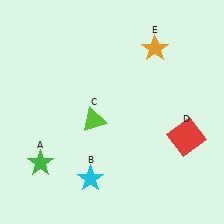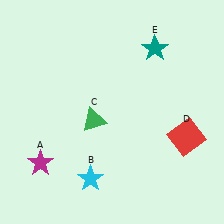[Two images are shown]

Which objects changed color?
A changed from green to magenta. C changed from lime to green. E changed from orange to teal.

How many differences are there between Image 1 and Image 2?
There are 3 differences between the two images.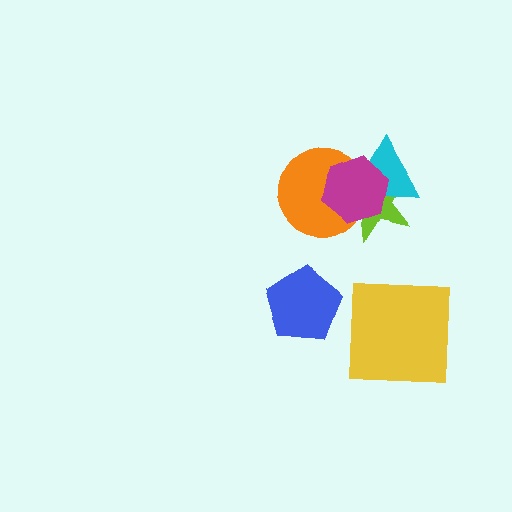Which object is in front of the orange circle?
The magenta hexagon is in front of the orange circle.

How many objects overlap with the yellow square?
0 objects overlap with the yellow square.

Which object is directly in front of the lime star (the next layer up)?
The cyan triangle is directly in front of the lime star.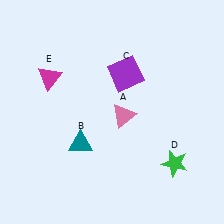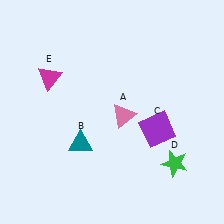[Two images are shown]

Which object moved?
The purple square (C) moved down.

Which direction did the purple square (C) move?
The purple square (C) moved down.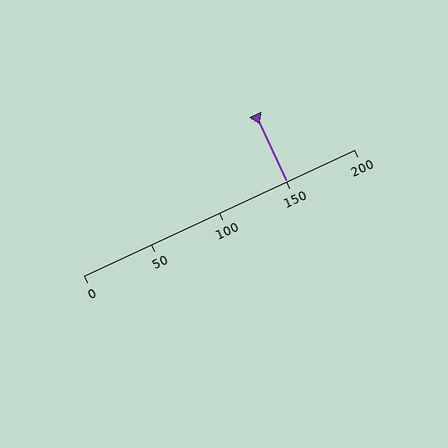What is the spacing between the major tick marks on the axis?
The major ticks are spaced 50 apart.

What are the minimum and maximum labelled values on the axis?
The axis runs from 0 to 200.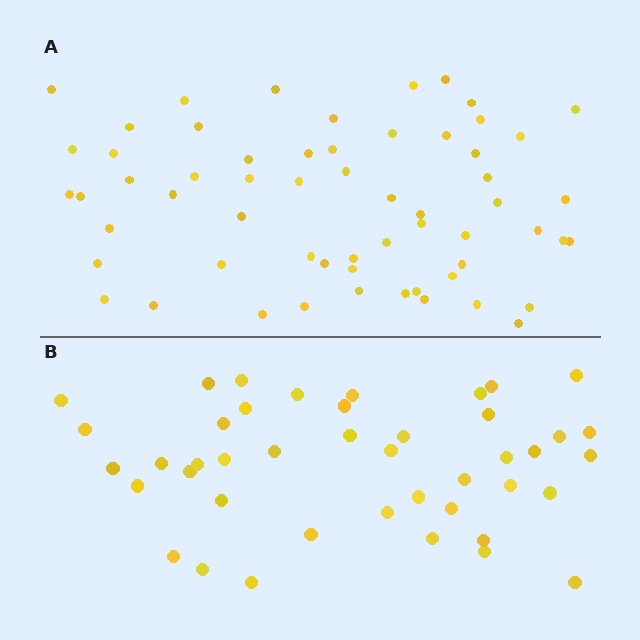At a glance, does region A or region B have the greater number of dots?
Region A (the top region) has more dots.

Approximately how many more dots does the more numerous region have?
Region A has approximately 15 more dots than region B.